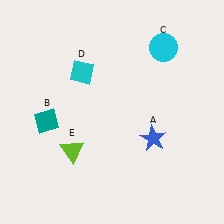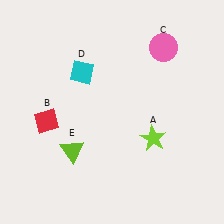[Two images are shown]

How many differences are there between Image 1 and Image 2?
There are 3 differences between the two images.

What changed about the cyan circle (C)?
In Image 1, C is cyan. In Image 2, it changed to pink.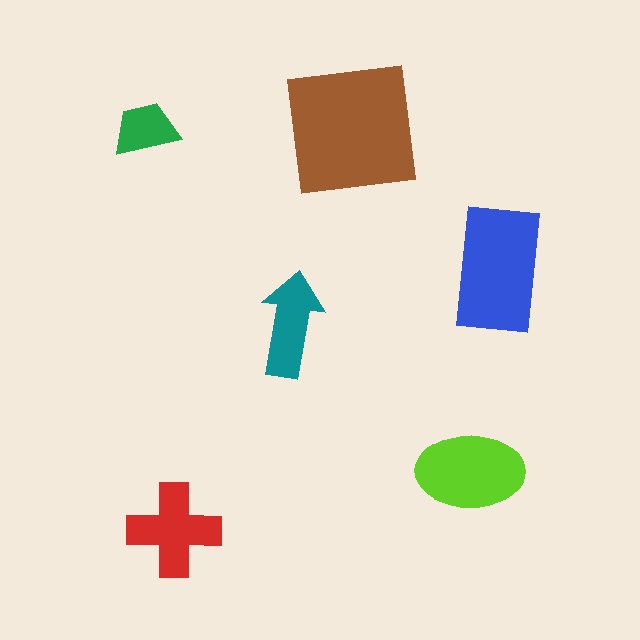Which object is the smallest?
The green trapezoid.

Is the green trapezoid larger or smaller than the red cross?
Smaller.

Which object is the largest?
The brown square.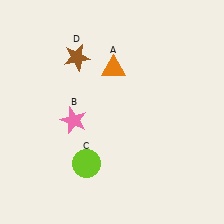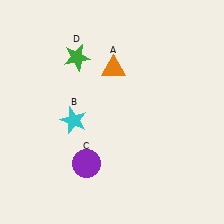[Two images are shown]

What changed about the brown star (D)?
In Image 1, D is brown. In Image 2, it changed to green.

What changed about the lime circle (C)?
In Image 1, C is lime. In Image 2, it changed to purple.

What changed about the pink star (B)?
In Image 1, B is pink. In Image 2, it changed to cyan.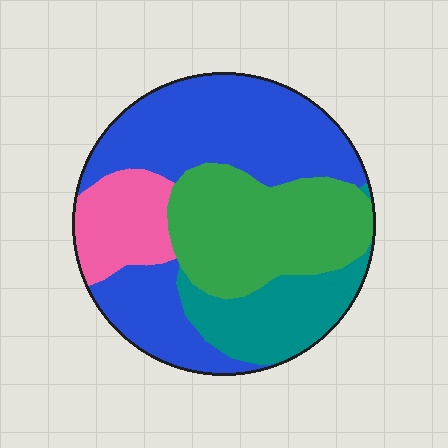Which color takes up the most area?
Blue, at roughly 45%.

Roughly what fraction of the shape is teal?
Teal covers 16% of the shape.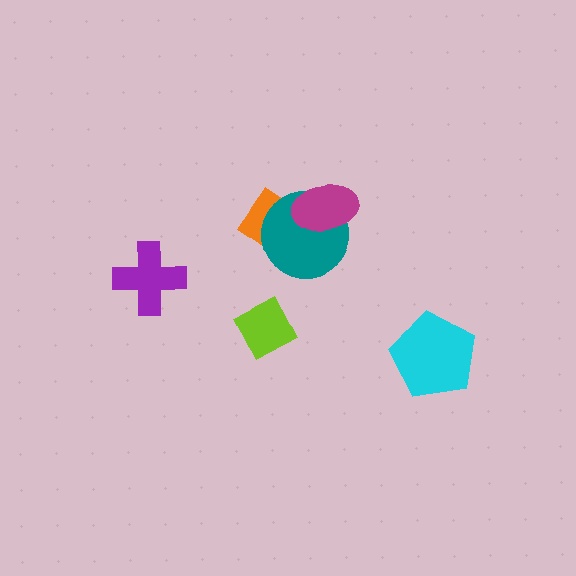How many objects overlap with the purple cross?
0 objects overlap with the purple cross.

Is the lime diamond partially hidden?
No, no other shape covers it.